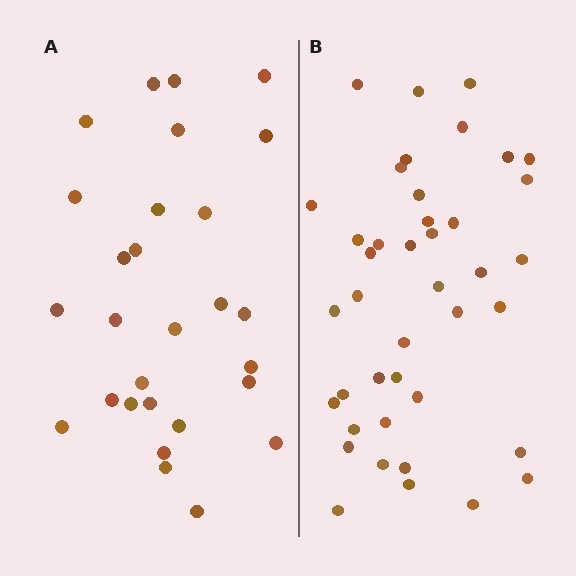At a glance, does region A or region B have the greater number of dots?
Region B (the right region) has more dots.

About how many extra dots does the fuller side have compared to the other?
Region B has approximately 15 more dots than region A.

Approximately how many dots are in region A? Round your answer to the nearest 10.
About 30 dots. (The exact count is 28, which rounds to 30.)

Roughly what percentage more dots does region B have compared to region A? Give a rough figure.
About 45% more.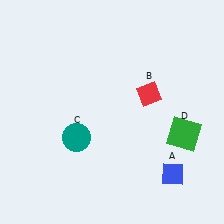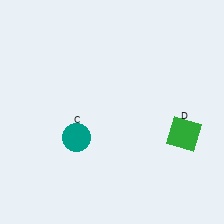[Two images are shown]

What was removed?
The red diamond (B), the blue diamond (A) were removed in Image 2.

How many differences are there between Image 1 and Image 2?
There are 2 differences between the two images.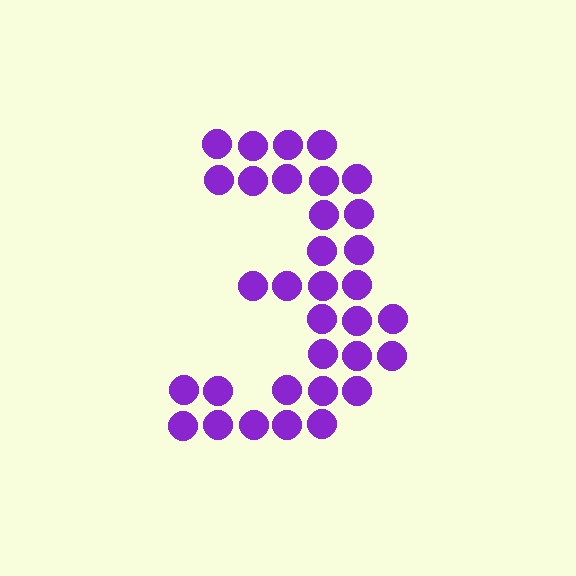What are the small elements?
The small elements are circles.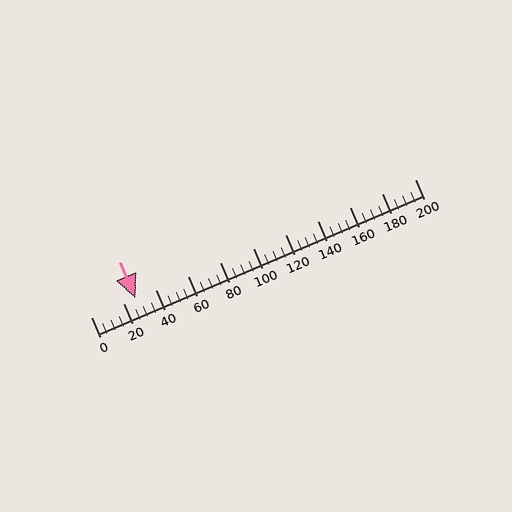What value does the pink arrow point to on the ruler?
The pink arrow points to approximately 28.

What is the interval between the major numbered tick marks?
The major tick marks are spaced 20 units apart.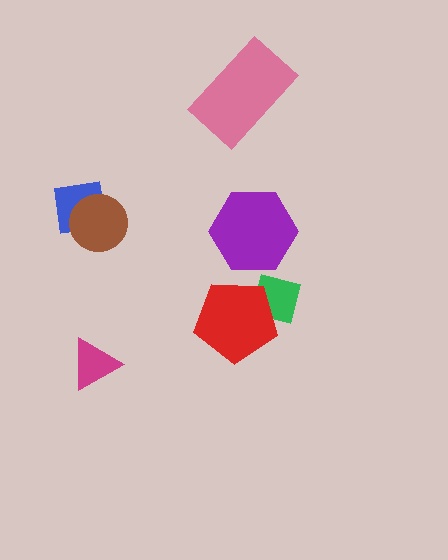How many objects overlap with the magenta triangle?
0 objects overlap with the magenta triangle.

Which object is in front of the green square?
The red pentagon is in front of the green square.